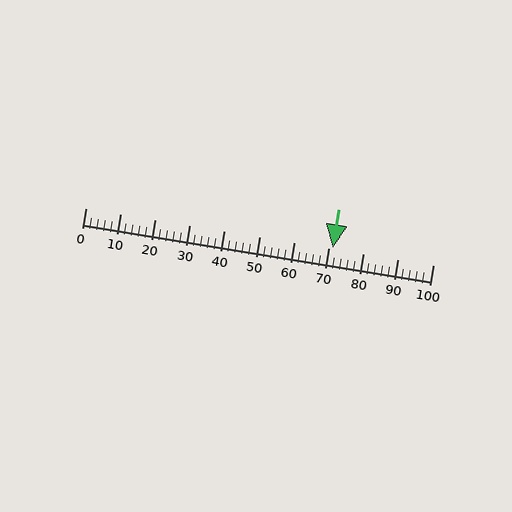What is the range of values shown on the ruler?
The ruler shows values from 0 to 100.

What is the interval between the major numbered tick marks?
The major tick marks are spaced 10 units apart.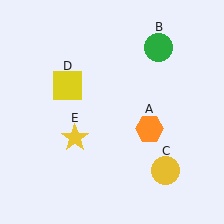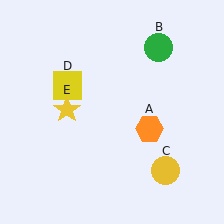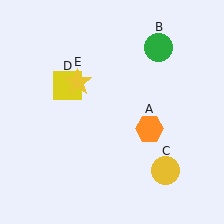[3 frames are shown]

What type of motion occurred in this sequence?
The yellow star (object E) rotated clockwise around the center of the scene.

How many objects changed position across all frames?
1 object changed position: yellow star (object E).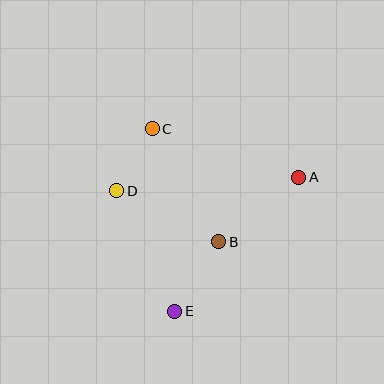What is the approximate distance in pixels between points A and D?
The distance between A and D is approximately 182 pixels.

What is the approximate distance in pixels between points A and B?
The distance between A and B is approximately 103 pixels.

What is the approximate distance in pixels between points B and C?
The distance between B and C is approximately 131 pixels.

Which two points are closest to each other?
Points C and D are closest to each other.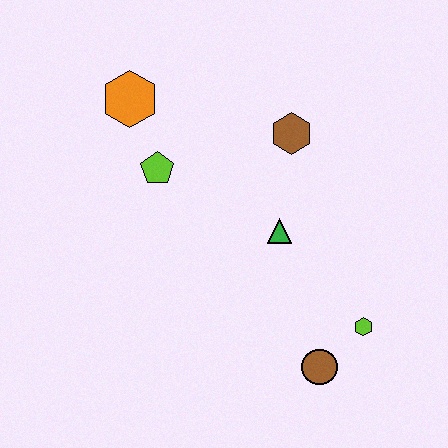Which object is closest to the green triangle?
The brown hexagon is closest to the green triangle.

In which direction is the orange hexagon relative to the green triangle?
The orange hexagon is to the left of the green triangle.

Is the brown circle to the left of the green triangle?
No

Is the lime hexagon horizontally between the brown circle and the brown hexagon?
No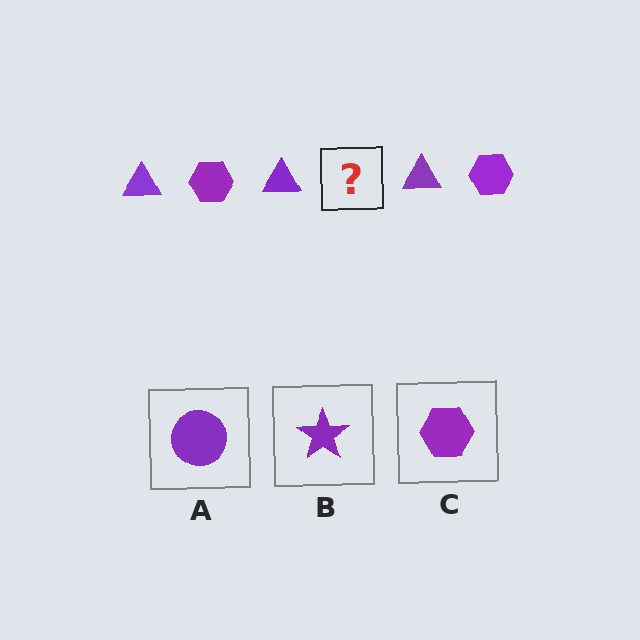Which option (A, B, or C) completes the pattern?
C.